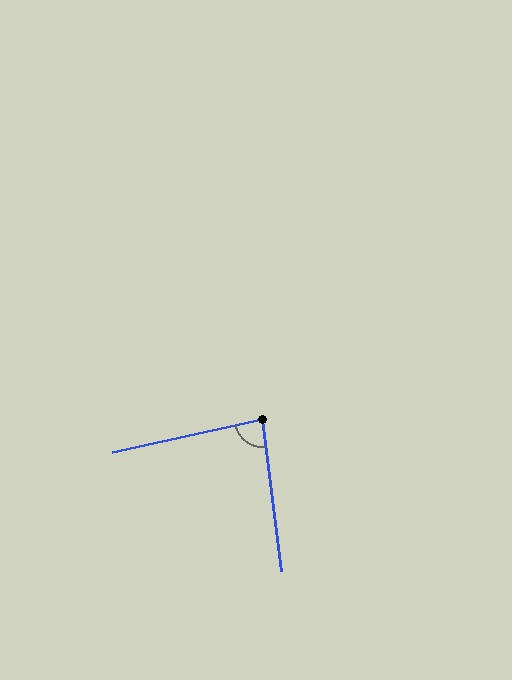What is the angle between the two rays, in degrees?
Approximately 85 degrees.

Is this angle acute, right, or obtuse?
It is acute.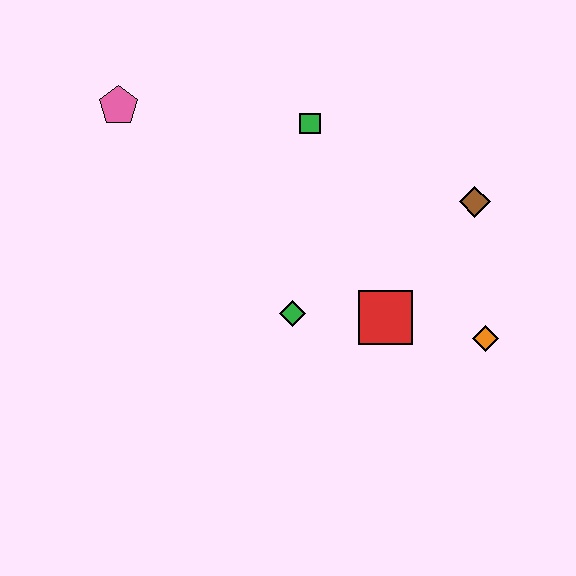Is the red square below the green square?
Yes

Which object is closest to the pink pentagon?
The green square is closest to the pink pentagon.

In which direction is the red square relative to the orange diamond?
The red square is to the left of the orange diamond.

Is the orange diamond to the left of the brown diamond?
No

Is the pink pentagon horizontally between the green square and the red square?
No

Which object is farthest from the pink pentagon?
The orange diamond is farthest from the pink pentagon.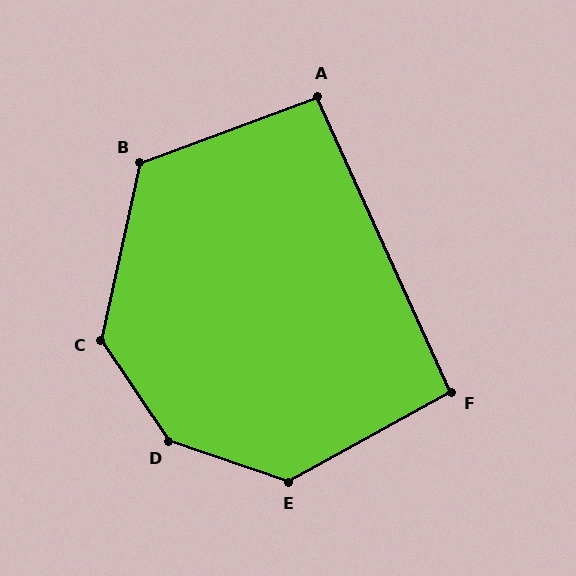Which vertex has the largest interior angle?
D, at approximately 143 degrees.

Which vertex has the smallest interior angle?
A, at approximately 94 degrees.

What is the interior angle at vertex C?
Approximately 134 degrees (obtuse).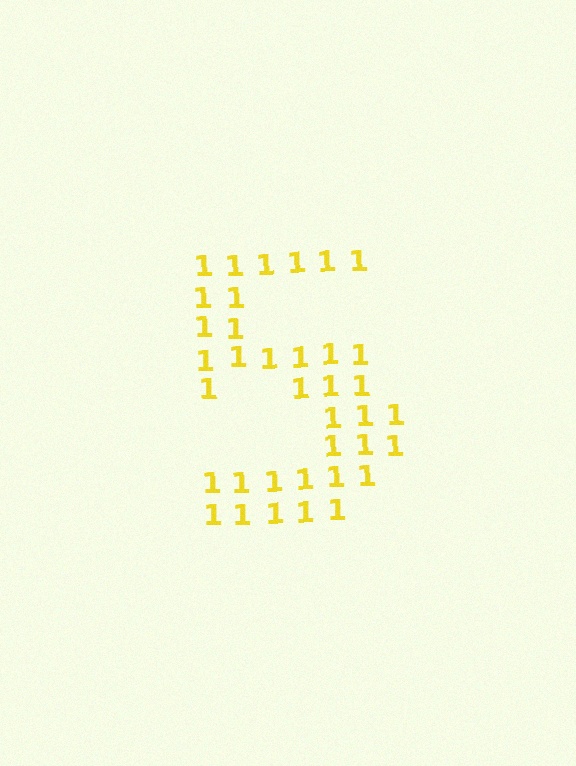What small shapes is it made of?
It is made of small digit 1's.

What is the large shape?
The large shape is the digit 5.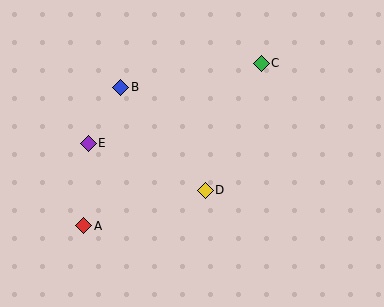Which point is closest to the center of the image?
Point D at (205, 190) is closest to the center.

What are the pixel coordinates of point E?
Point E is at (88, 143).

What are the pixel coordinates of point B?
Point B is at (121, 87).